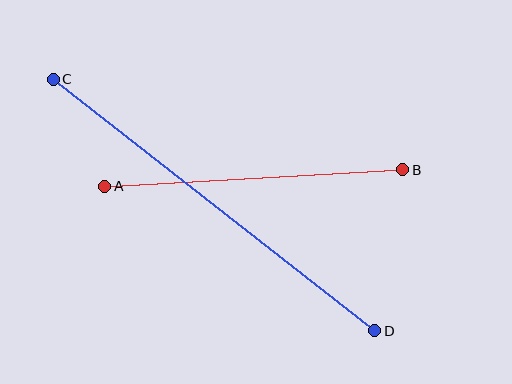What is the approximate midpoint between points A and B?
The midpoint is at approximately (254, 178) pixels.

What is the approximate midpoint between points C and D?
The midpoint is at approximately (214, 205) pixels.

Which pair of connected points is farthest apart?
Points C and D are farthest apart.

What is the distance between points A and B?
The distance is approximately 298 pixels.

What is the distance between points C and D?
The distance is approximately 408 pixels.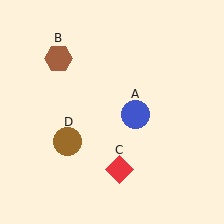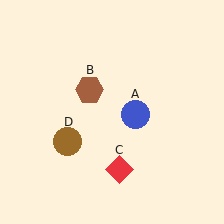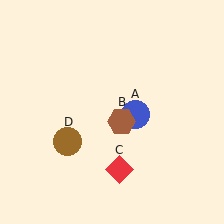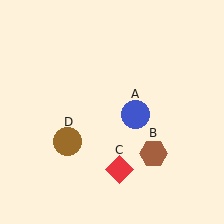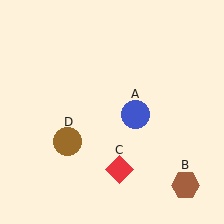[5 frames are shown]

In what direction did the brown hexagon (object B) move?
The brown hexagon (object B) moved down and to the right.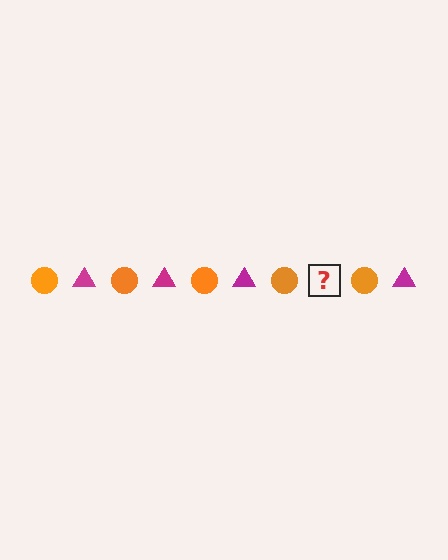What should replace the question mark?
The question mark should be replaced with a magenta triangle.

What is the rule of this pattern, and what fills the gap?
The rule is that the pattern alternates between orange circle and magenta triangle. The gap should be filled with a magenta triangle.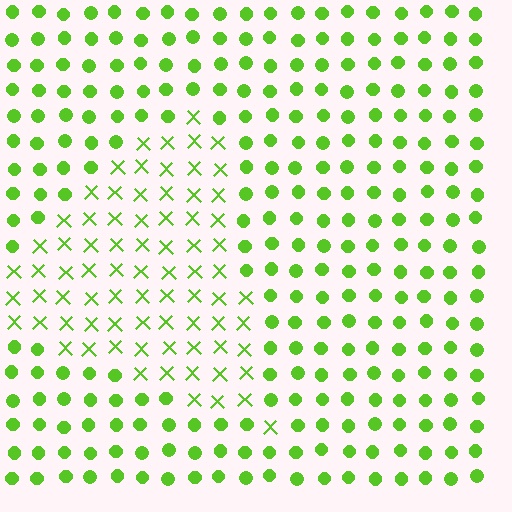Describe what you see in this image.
The image is filled with small lime elements arranged in a uniform grid. A triangle-shaped region contains X marks, while the surrounding area contains circles. The boundary is defined purely by the change in element shape.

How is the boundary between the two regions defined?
The boundary is defined by a change in element shape: X marks inside vs. circles outside. All elements share the same color and spacing.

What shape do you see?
I see a triangle.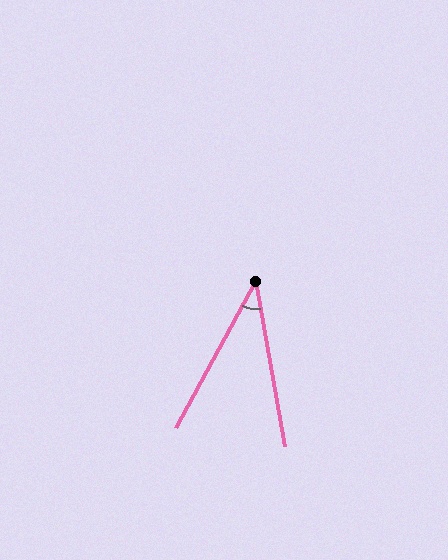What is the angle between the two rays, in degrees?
Approximately 39 degrees.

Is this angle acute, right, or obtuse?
It is acute.